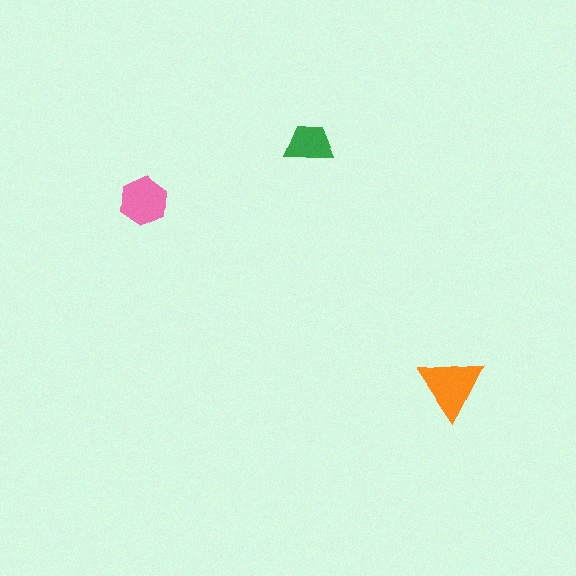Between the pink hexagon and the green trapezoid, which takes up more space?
The pink hexagon.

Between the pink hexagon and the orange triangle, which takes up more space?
The orange triangle.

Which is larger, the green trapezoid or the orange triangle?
The orange triangle.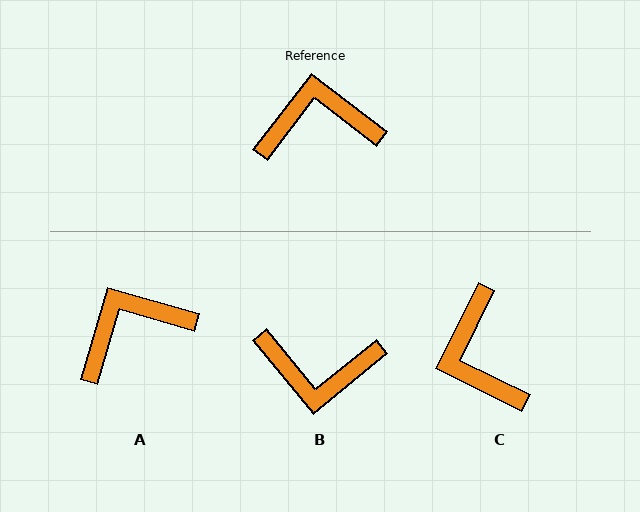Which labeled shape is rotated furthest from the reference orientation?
B, about 167 degrees away.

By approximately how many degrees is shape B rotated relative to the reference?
Approximately 167 degrees counter-clockwise.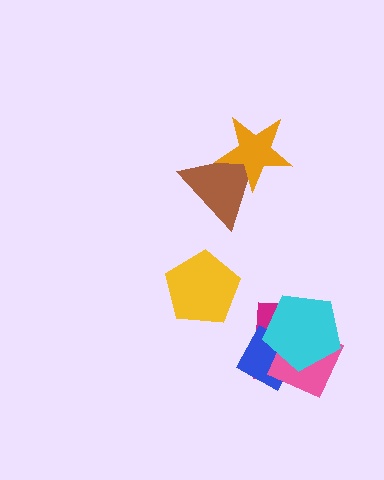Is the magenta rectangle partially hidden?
Yes, it is partially covered by another shape.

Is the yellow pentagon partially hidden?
No, no other shape covers it.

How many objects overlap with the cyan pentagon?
3 objects overlap with the cyan pentagon.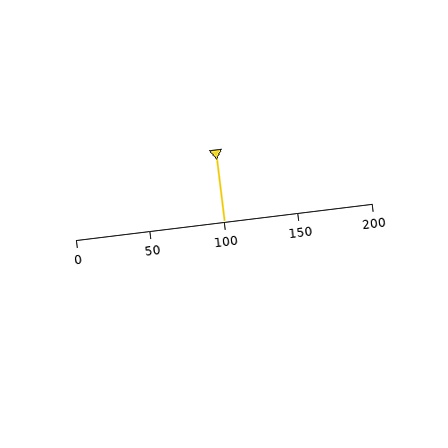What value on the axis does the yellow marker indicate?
The marker indicates approximately 100.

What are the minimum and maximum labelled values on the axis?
The axis runs from 0 to 200.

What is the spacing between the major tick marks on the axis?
The major ticks are spaced 50 apart.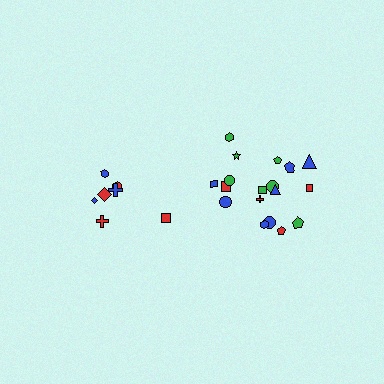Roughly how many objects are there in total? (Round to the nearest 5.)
Roughly 25 objects in total.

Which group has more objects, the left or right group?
The right group.